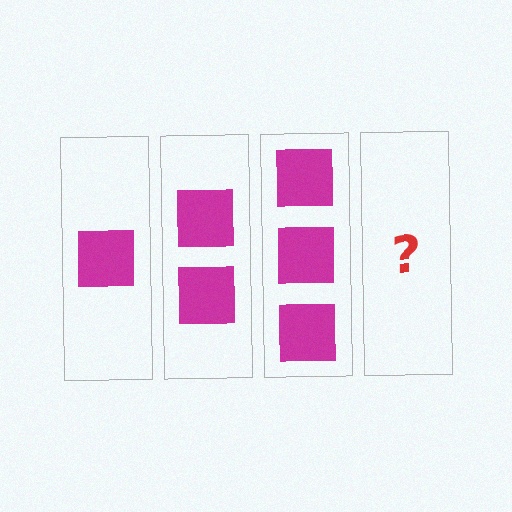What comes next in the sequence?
The next element should be 4 squares.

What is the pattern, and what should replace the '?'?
The pattern is that each step adds one more square. The '?' should be 4 squares.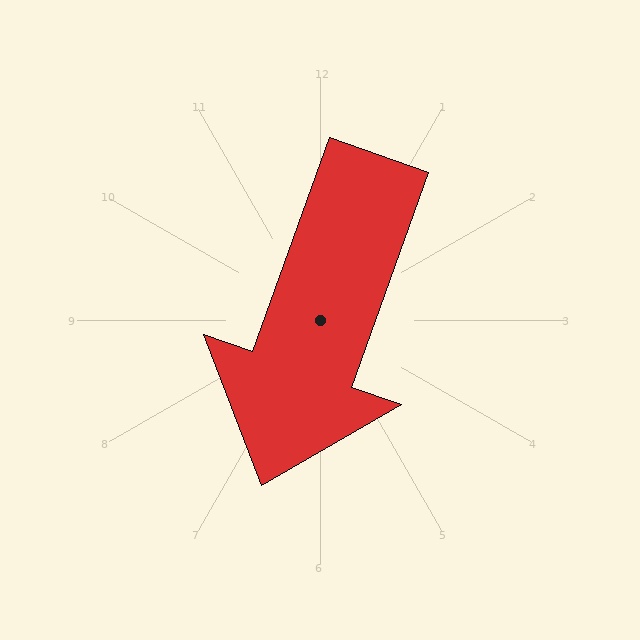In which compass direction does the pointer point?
South.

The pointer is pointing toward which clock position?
Roughly 7 o'clock.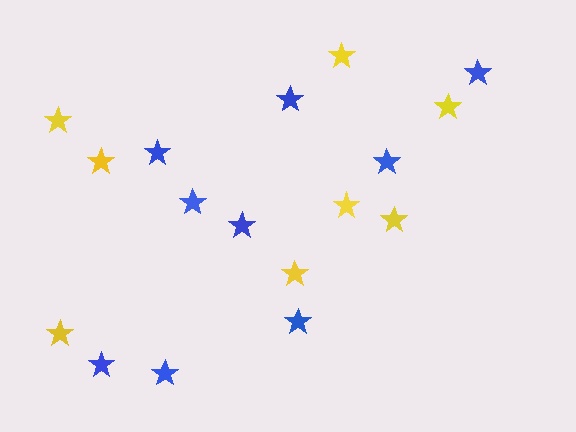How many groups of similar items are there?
There are 2 groups: one group of blue stars (9) and one group of yellow stars (8).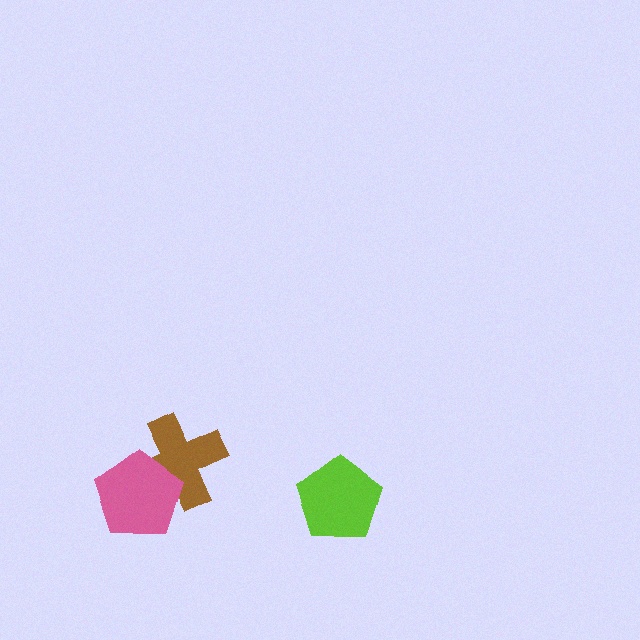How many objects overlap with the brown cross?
1 object overlaps with the brown cross.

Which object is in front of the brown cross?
The pink pentagon is in front of the brown cross.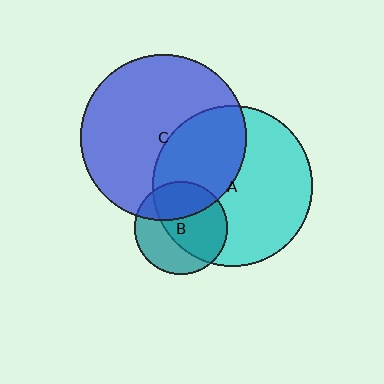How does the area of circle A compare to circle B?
Approximately 3.0 times.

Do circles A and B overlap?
Yes.